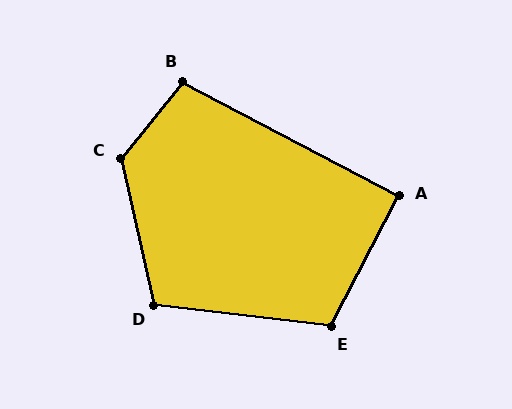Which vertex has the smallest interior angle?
A, at approximately 90 degrees.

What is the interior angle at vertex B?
Approximately 101 degrees (obtuse).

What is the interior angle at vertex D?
Approximately 110 degrees (obtuse).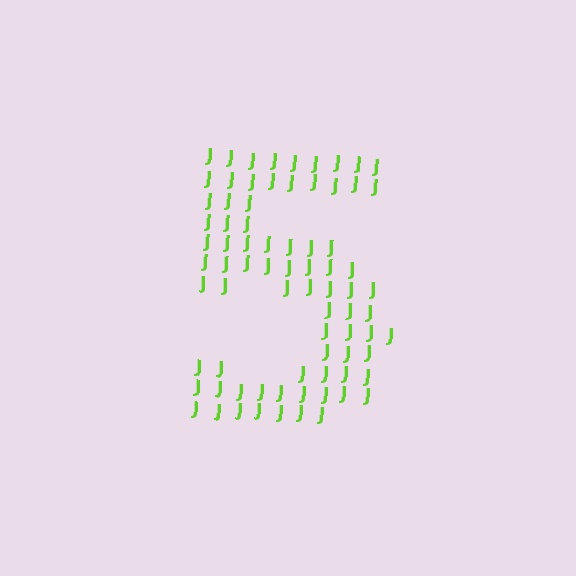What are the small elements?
The small elements are letter J's.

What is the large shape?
The large shape is the digit 5.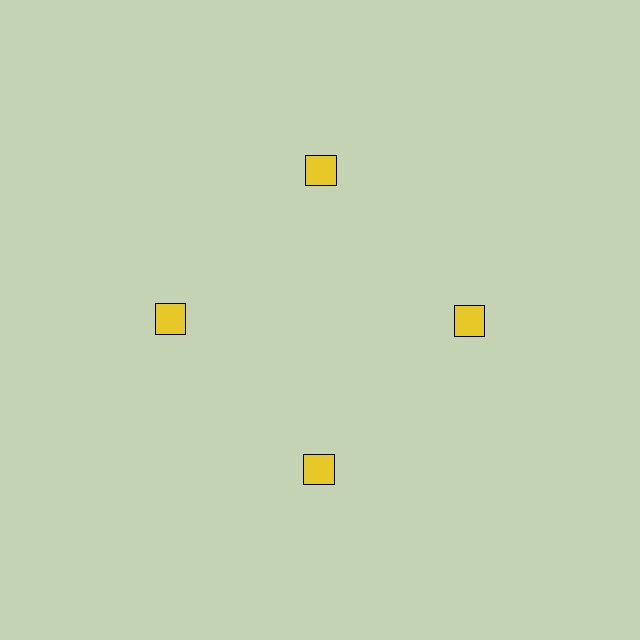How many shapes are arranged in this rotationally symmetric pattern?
There are 4 shapes, arranged in 4 groups of 1.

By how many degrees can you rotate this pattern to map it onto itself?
The pattern maps onto itself every 90 degrees of rotation.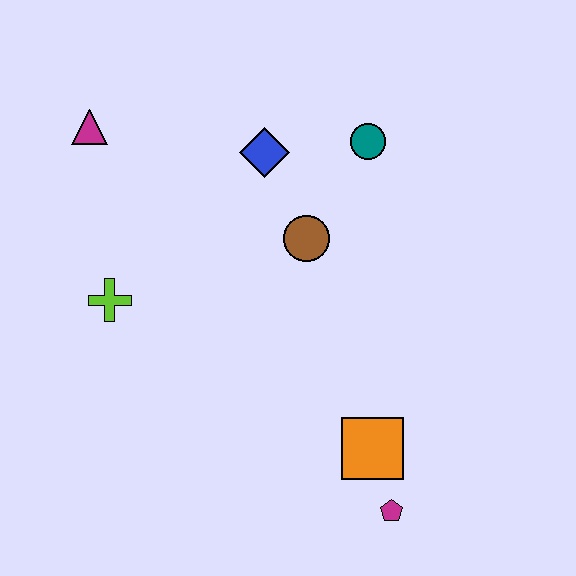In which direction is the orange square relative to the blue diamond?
The orange square is below the blue diamond.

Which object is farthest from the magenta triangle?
The magenta pentagon is farthest from the magenta triangle.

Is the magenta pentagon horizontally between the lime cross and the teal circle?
No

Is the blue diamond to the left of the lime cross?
No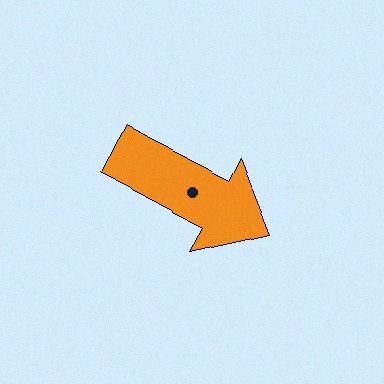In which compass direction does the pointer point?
Southeast.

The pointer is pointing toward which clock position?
Roughly 4 o'clock.